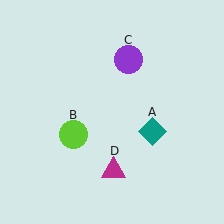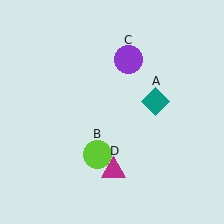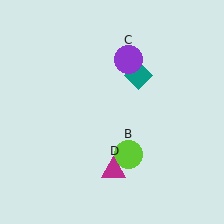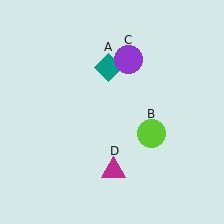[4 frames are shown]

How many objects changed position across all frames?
2 objects changed position: teal diamond (object A), lime circle (object B).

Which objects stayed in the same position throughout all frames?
Purple circle (object C) and magenta triangle (object D) remained stationary.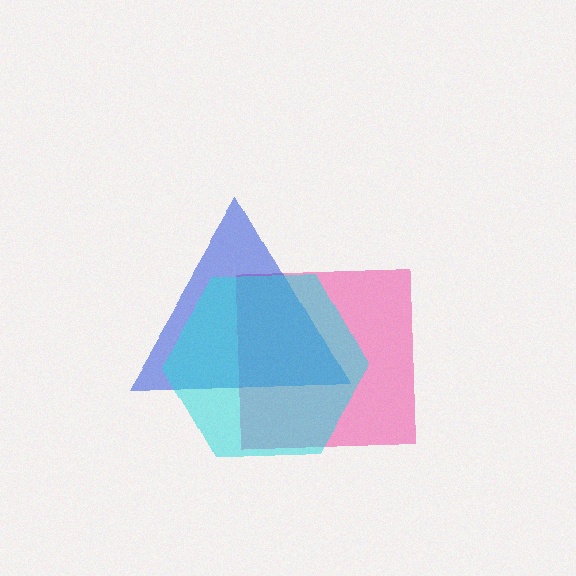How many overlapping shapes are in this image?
There are 3 overlapping shapes in the image.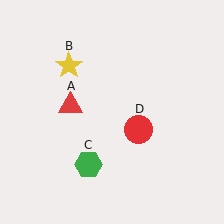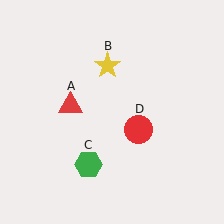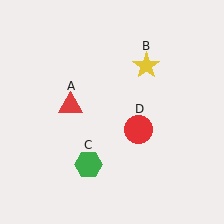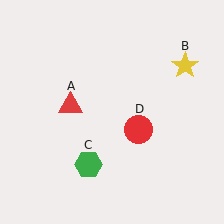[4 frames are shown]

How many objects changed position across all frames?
1 object changed position: yellow star (object B).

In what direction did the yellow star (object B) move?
The yellow star (object B) moved right.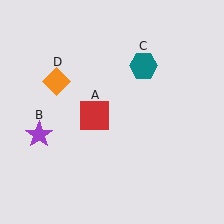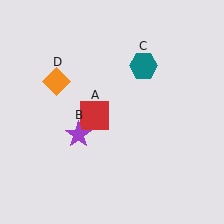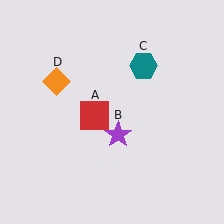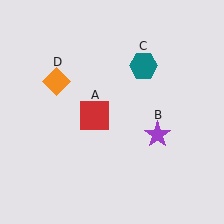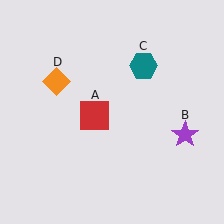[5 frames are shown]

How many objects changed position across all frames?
1 object changed position: purple star (object B).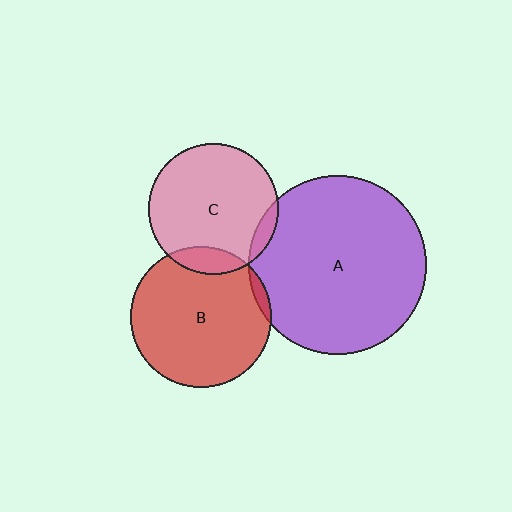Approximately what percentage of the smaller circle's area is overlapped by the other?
Approximately 10%.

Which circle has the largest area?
Circle A (purple).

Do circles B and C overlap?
Yes.